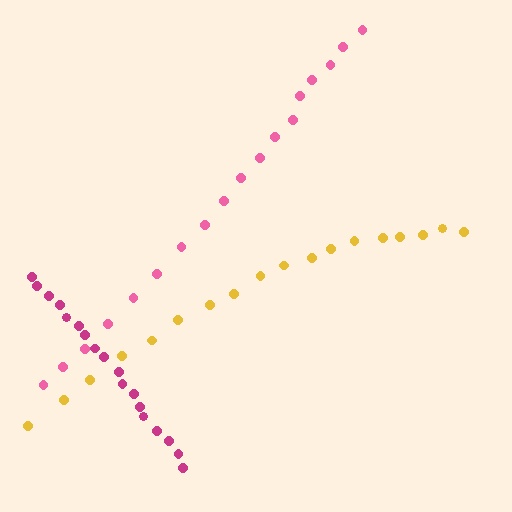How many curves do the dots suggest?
There are 3 distinct paths.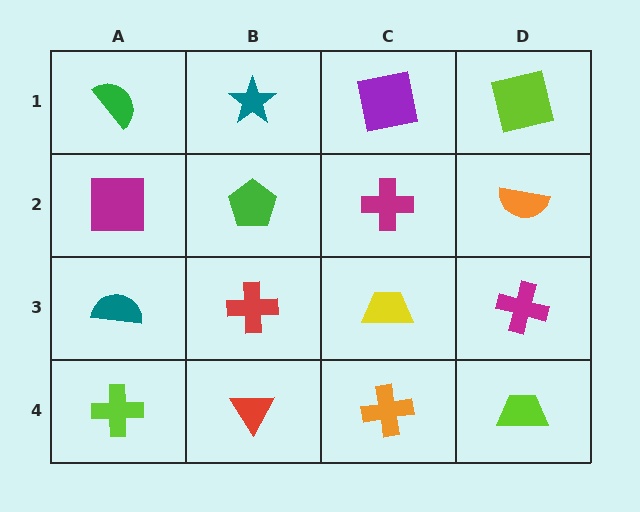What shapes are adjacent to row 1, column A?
A magenta square (row 2, column A), a teal star (row 1, column B).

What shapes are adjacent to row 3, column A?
A magenta square (row 2, column A), a lime cross (row 4, column A), a red cross (row 3, column B).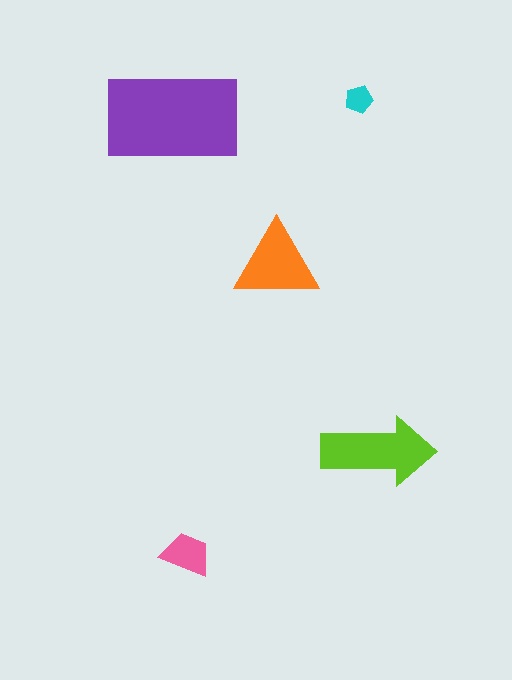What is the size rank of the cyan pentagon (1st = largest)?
5th.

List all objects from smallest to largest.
The cyan pentagon, the pink trapezoid, the orange triangle, the lime arrow, the purple rectangle.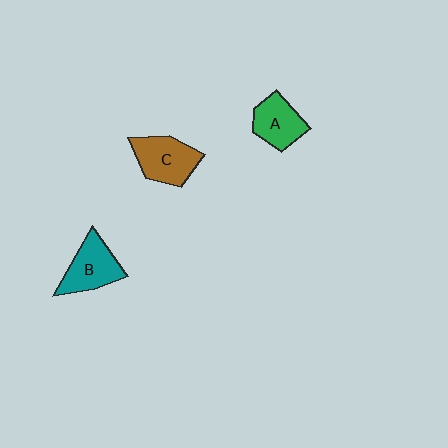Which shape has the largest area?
Shape C (brown).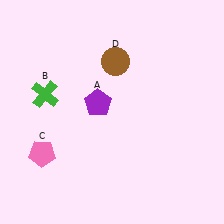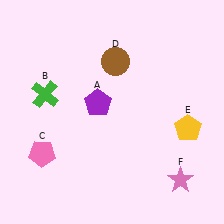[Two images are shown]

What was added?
A yellow pentagon (E), a pink star (F) were added in Image 2.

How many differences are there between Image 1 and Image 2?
There are 2 differences between the two images.